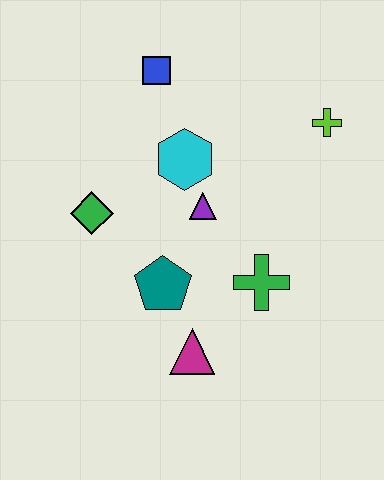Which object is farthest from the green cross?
The blue square is farthest from the green cross.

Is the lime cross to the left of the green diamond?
No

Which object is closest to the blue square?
The cyan hexagon is closest to the blue square.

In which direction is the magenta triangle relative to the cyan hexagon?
The magenta triangle is below the cyan hexagon.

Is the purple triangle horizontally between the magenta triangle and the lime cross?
Yes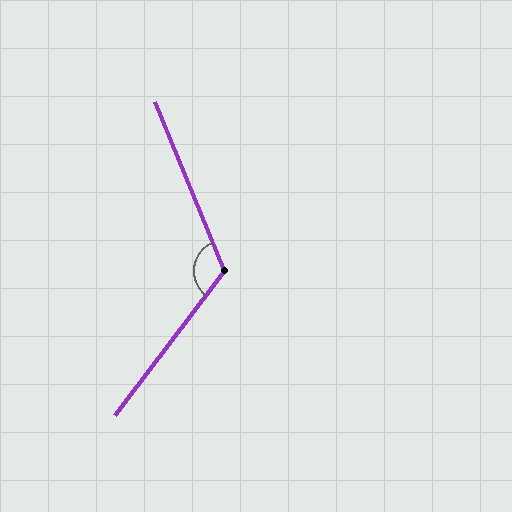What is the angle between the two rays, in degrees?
Approximately 120 degrees.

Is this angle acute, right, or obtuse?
It is obtuse.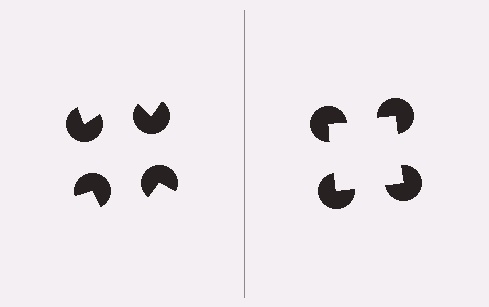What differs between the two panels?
The pac-man discs are positioned identically on both sides; only the wedge orientations differ. On the right they align to a square; on the left they are misaligned.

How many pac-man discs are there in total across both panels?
8 — 4 on each side.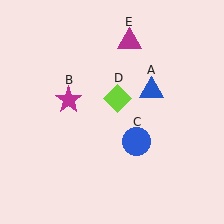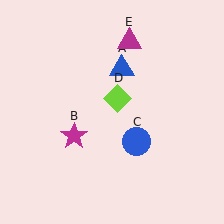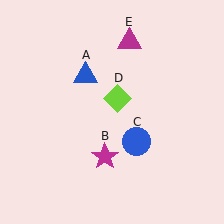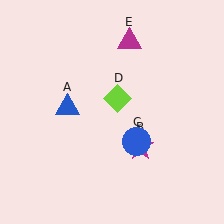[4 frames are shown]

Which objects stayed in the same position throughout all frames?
Blue circle (object C) and lime diamond (object D) and magenta triangle (object E) remained stationary.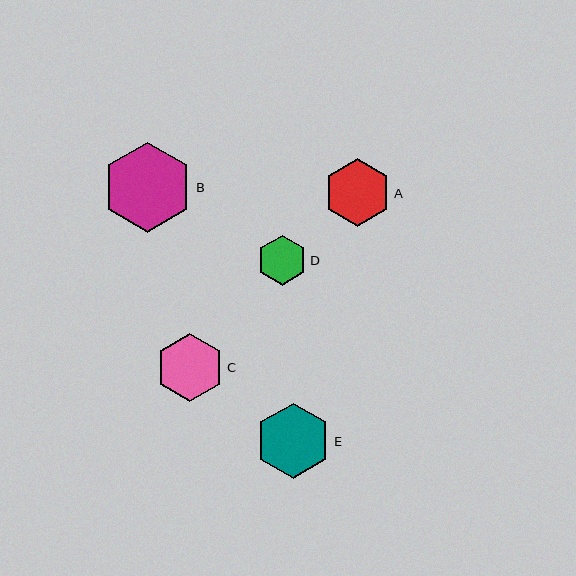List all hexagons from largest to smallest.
From largest to smallest: B, E, C, A, D.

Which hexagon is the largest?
Hexagon B is the largest with a size of approximately 90 pixels.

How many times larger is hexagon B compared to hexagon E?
Hexagon B is approximately 1.2 times the size of hexagon E.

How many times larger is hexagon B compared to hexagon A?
Hexagon B is approximately 1.3 times the size of hexagon A.